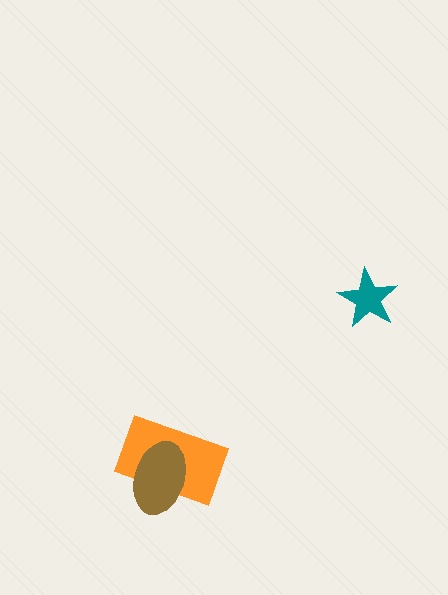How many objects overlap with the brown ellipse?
1 object overlaps with the brown ellipse.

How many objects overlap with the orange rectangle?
1 object overlaps with the orange rectangle.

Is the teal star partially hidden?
No, no other shape covers it.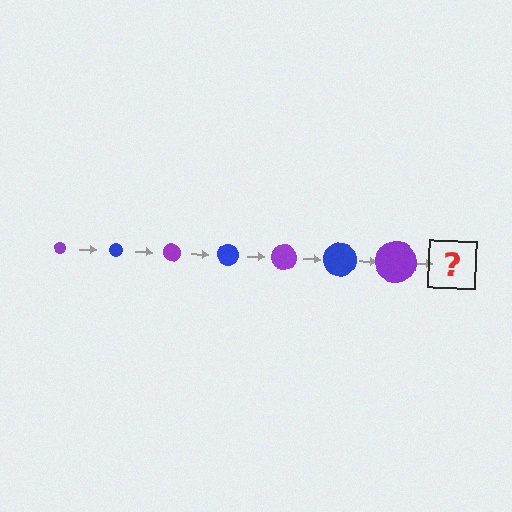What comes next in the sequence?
The next element should be a blue circle, larger than the previous one.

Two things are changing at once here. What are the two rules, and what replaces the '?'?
The two rules are that the circle grows larger each step and the color cycles through purple and blue. The '?' should be a blue circle, larger than the previous one.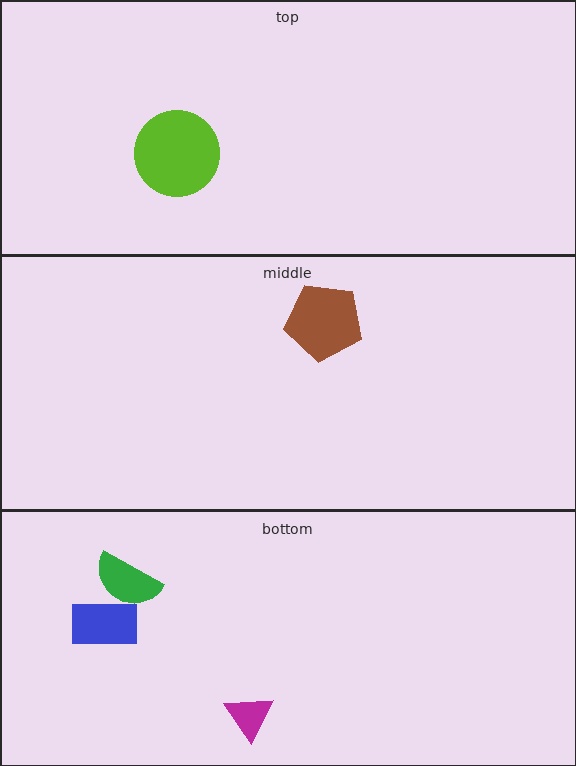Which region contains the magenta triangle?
The bottom region.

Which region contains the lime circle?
The top region.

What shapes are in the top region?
The lime circle.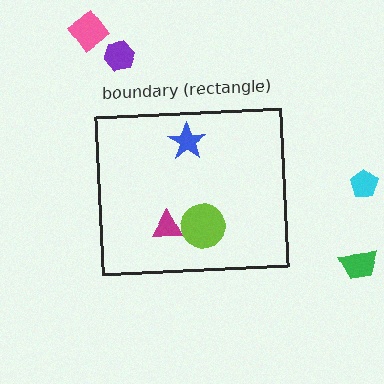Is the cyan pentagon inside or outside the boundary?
Outside.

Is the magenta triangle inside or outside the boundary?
Inside.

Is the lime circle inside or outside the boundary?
Inside.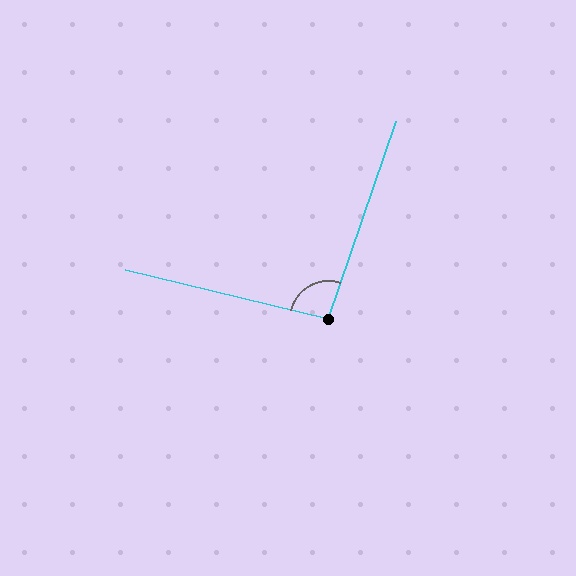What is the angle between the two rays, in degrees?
Approximately 95 degrees.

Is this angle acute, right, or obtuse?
It is obtuse.